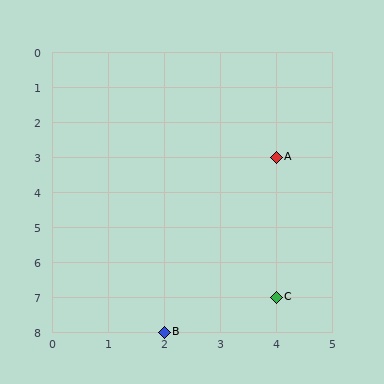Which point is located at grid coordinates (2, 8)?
Point B is at (2, 8).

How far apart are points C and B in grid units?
Points C and B are 2 columns and 1 row apart (about 2.2 grid units diagonally).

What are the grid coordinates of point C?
Point C is at grid coordinates (4, 7).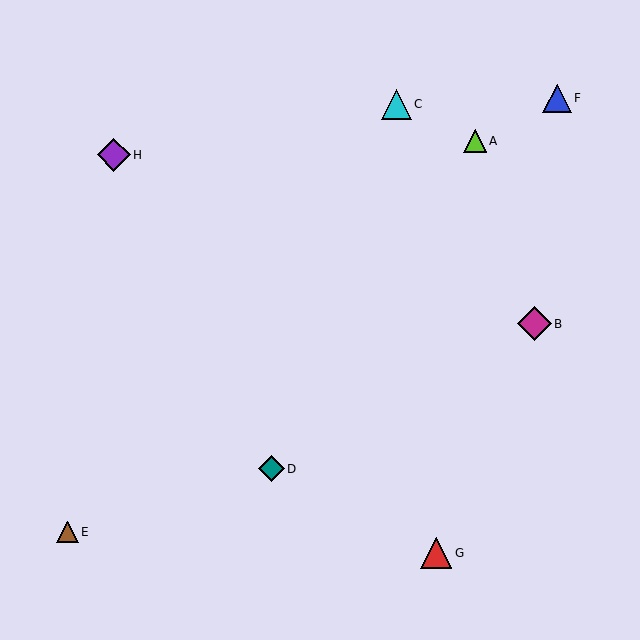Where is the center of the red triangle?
The center of the red triangle is at (436, 553).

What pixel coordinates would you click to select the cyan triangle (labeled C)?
Click at (396, 104) to select the cyan triangle C.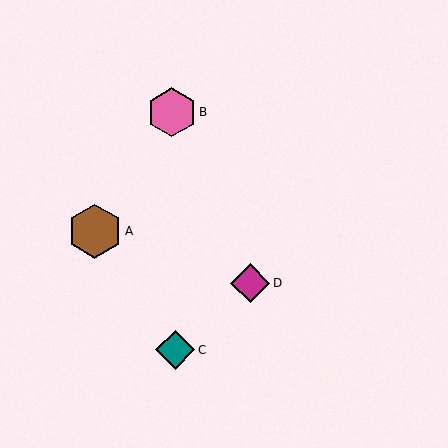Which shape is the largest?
The brown hexagon (labeled A) is the largest.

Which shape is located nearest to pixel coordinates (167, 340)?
The teal diamond (labeled C) at (175, 350) is nearest to that location.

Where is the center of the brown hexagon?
The center of the brown hexagon is at (95, 231).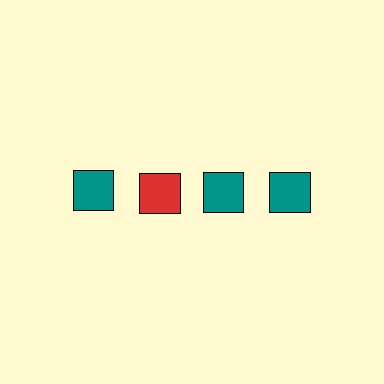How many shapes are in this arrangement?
There are 4 shapes arranged in a grid pattern.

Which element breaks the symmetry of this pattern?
The red square in the top row, second from left column breaks the symmetry. All other shapes are teal squares.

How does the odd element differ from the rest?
It has a different color: red instead of teal.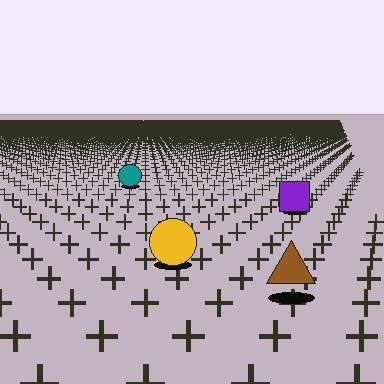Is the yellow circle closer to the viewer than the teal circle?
Yes. The yellow circle is closer — you can tell from the texture gradient: the ground texture is coarser near it.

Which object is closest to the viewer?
The brown triangle is closest. The texture marks near it are larger and more spread out.